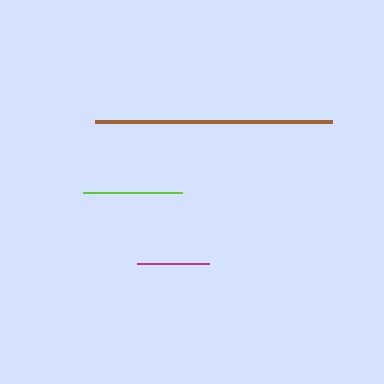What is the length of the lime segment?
The lime segment is approximately 99 pixels long.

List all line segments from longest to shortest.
From longest to shortest: brown, lime, magenta.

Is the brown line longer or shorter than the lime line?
The brown line is longer than the lime line.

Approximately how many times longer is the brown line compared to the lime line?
The brown line is approximately 2.4 times the length of the lime line.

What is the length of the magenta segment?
The magenta segment is approximately 72 pixels long.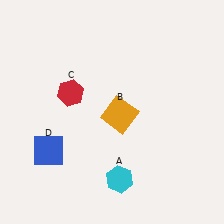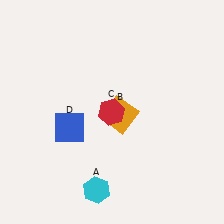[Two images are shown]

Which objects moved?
The objects that moved are: the cyan hexagon (A), the red hexagon (C), the blue square (D).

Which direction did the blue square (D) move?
The blue square (D) moved up.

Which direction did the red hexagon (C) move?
The red hexagon (C) moved right.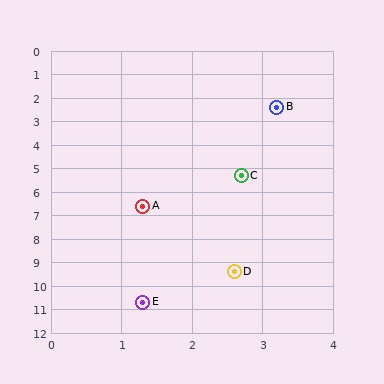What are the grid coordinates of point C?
Point C is at approximately (2.7, 5.3).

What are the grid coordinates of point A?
Point A is at approximately (1.3, 6.6).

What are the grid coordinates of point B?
Point B is at approximately (3.2, 2.4).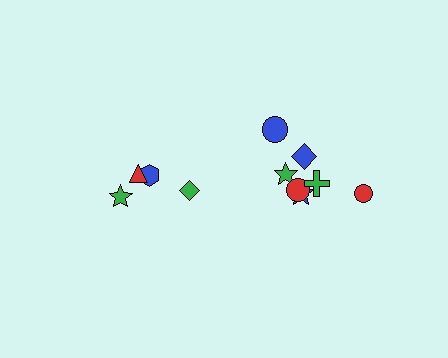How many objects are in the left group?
There are 4 objects.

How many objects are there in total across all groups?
There are 11 objects.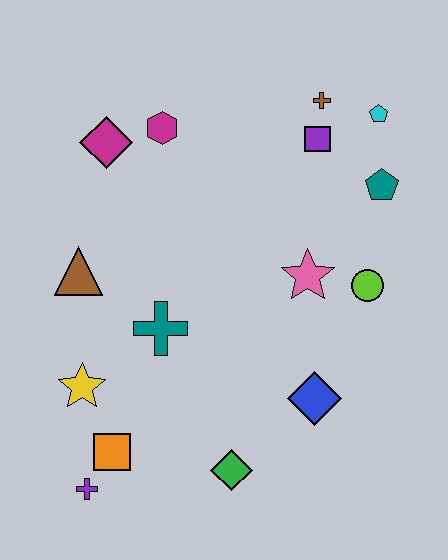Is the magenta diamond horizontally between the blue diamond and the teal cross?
No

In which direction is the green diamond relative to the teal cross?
The green diamond is below the teal cross.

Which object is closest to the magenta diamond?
The magenta hexagon is closest to the magenta diamond.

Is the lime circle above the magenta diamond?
No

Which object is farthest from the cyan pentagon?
The purple cross is farthest from the cyan pentagon.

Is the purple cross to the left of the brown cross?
Yes